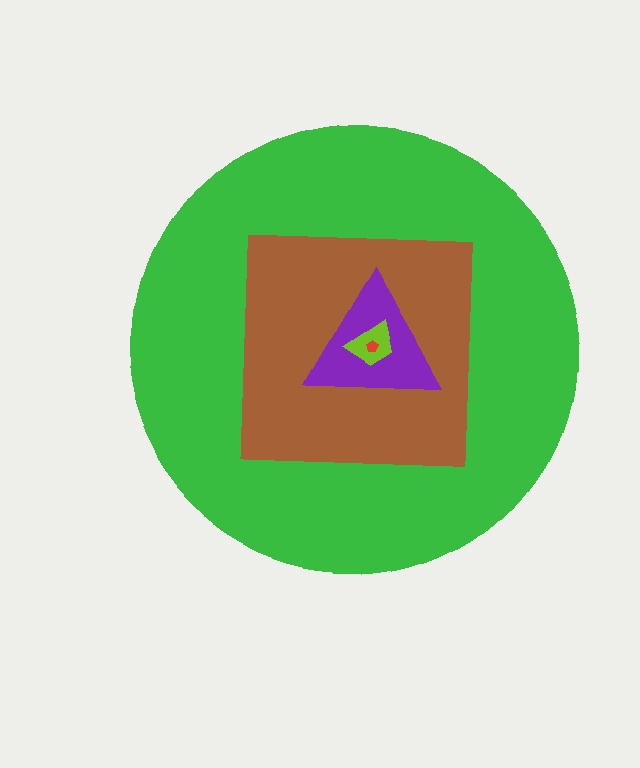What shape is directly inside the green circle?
The brown square.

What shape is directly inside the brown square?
The purple triangle.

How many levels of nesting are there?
5.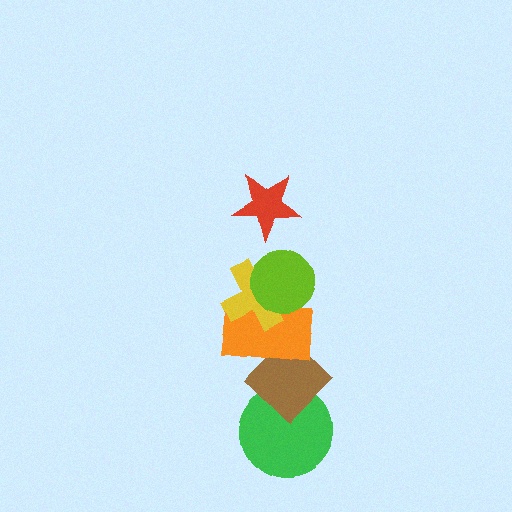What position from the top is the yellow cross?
The yellow cross is 3rd from the top.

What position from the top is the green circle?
The green circle is 6th from the top.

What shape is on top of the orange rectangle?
The yellow cross is on top of the orange rectangle.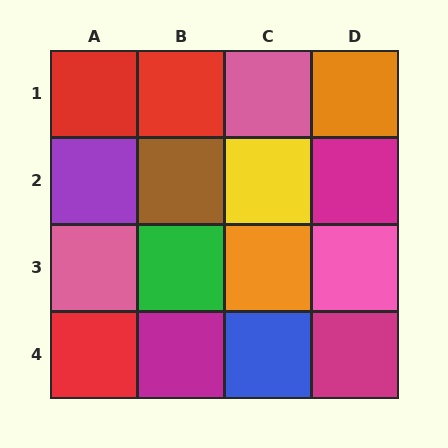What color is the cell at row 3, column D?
Pink.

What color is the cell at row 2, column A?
Purple.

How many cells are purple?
1 cell is purple.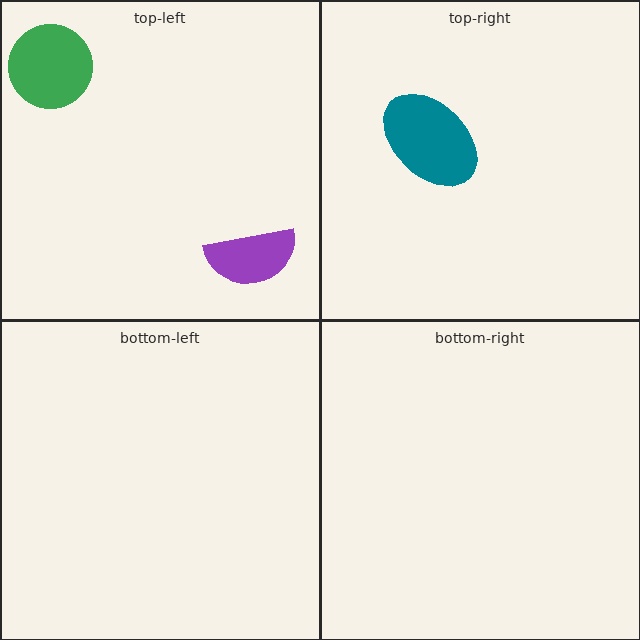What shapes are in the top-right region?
The teal ellipse.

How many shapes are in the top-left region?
2.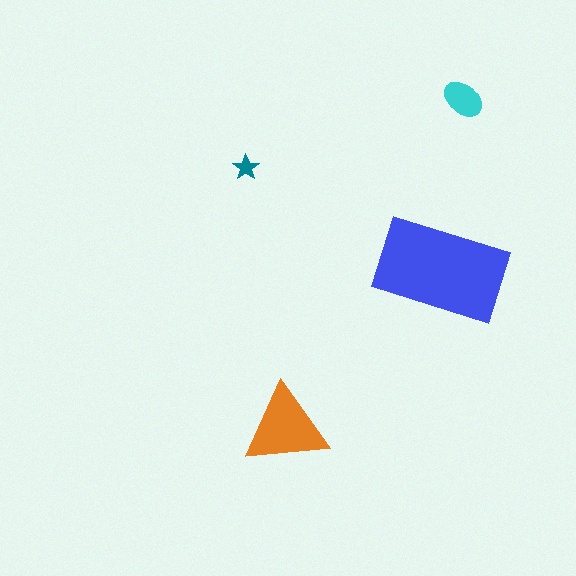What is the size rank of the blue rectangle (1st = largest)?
1st.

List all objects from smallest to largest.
The teal star, the cyan ellipse, the orange triangle, the blue rectangle.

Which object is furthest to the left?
The teal star is leftmost.